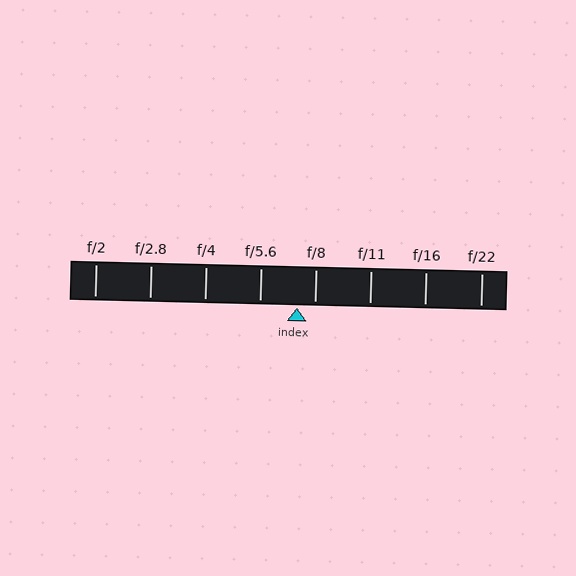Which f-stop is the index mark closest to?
The index mark is closest to f/8.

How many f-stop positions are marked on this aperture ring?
There are 8 f-stop positions marked.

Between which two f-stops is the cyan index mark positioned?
The index mark is between f/5.6 and f/8.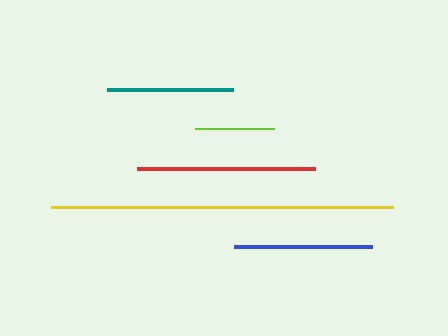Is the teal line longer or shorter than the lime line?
The teal line is longer than the lime line.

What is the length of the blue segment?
The blue segment is approximately 138 pixels long.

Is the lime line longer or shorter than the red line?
The red line is longer than the lime line.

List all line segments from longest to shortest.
From longest to shortest: yellow, red, blue, teal, lime.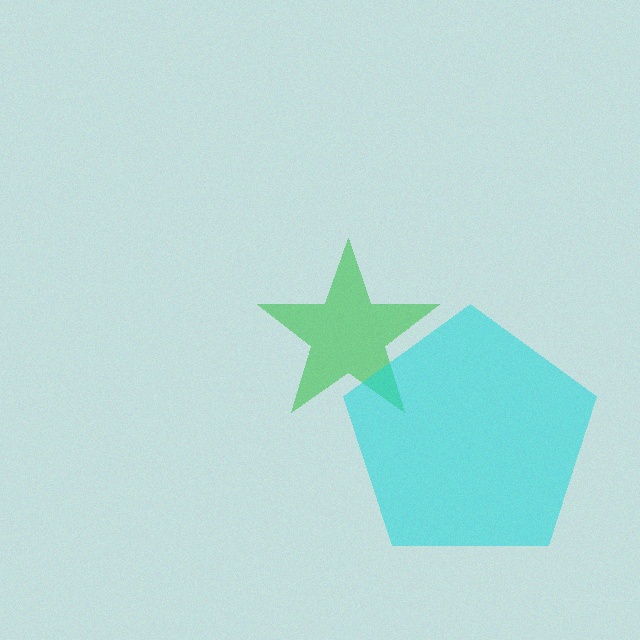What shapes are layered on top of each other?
The layered shapes are: a green star, a cyan pentagon.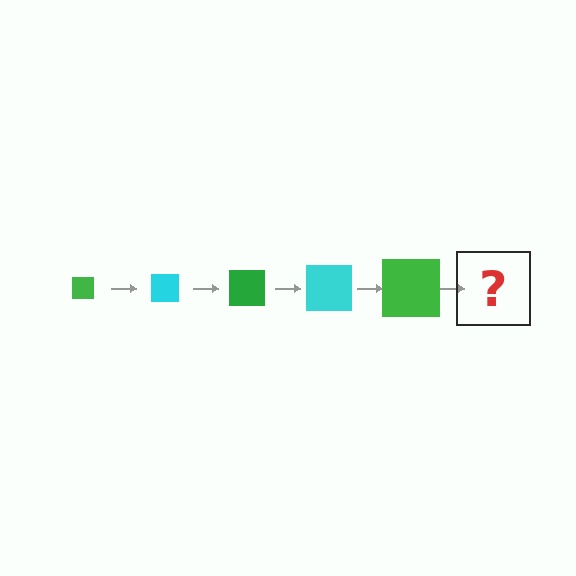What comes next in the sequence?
The next element should be a cyan square, larger than the previous one.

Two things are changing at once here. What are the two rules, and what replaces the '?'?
The two rules are that the square grows larger each step and the color cycles through green and cyan. The '?' should be a cyan square, larger than the previous one.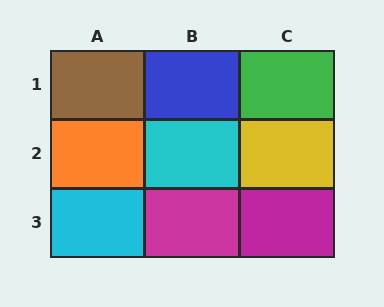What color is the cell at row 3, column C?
Magenta.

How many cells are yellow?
1 cell is yellow.